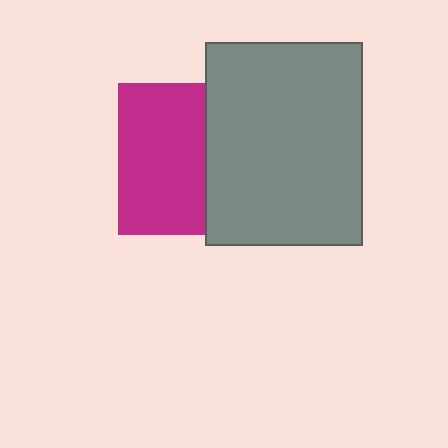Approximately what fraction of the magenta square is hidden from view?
Roughly 42% of the magenta square is hidden behind the gray rectangle.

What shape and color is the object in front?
The object in front is a gray rectangle.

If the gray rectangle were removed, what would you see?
You would see the complete magenta square.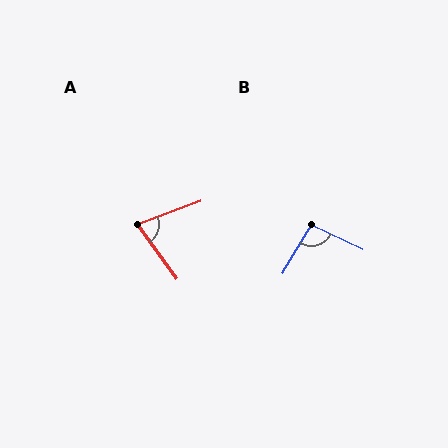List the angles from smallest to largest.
A (75°), B (95°).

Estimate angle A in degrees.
Approximately 75 degrees.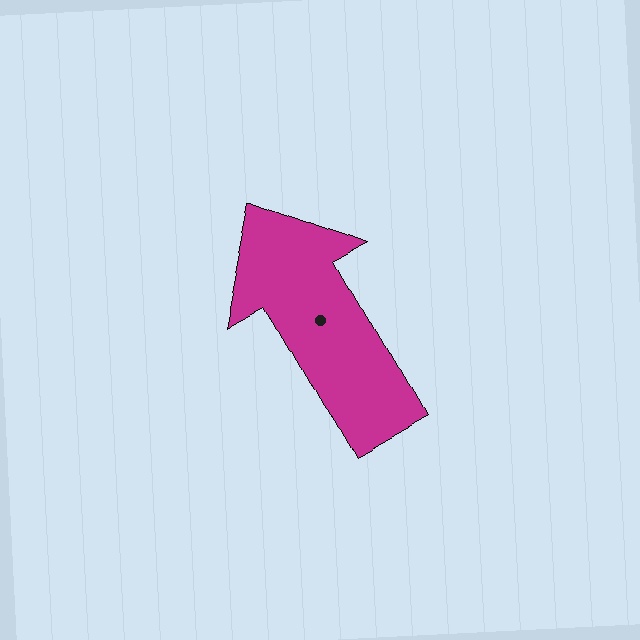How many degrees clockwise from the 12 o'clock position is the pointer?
Approximately 331 degrees.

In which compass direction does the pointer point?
Northwest.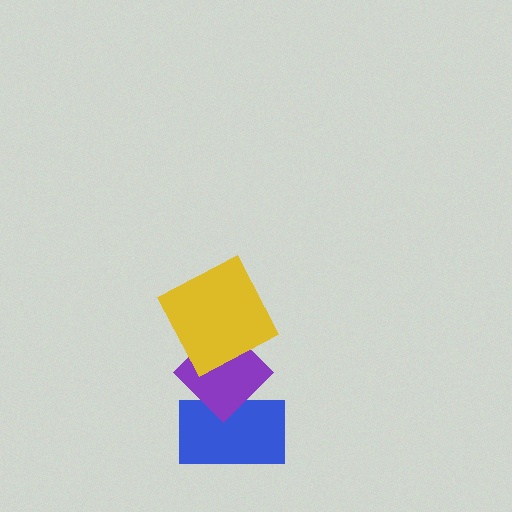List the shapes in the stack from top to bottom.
From top to bottom: the yellow square, the purple diamond, the blue rectangle.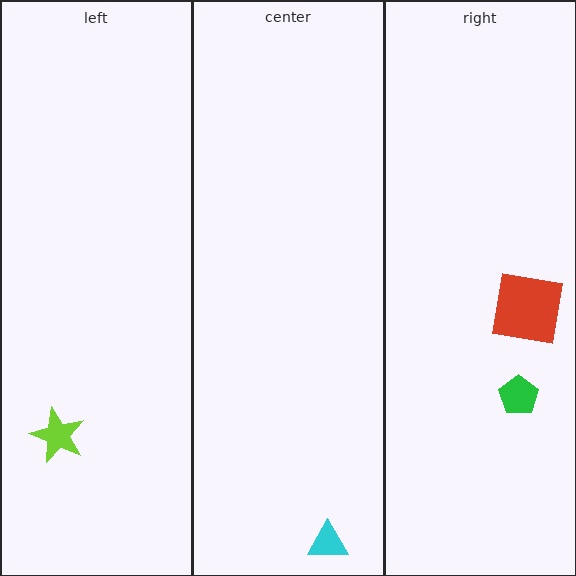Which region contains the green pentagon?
The right region.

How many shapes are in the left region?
1.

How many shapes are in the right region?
2.